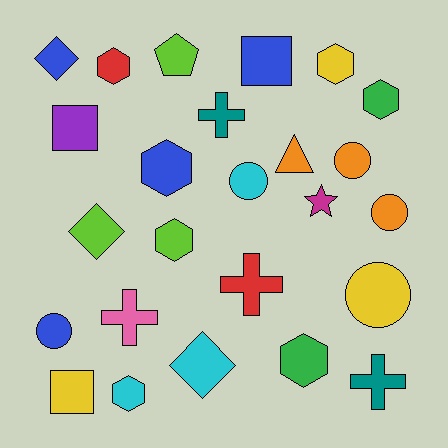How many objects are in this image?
There are 25 objects.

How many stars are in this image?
There is 1 star.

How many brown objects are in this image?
There are no brown objects.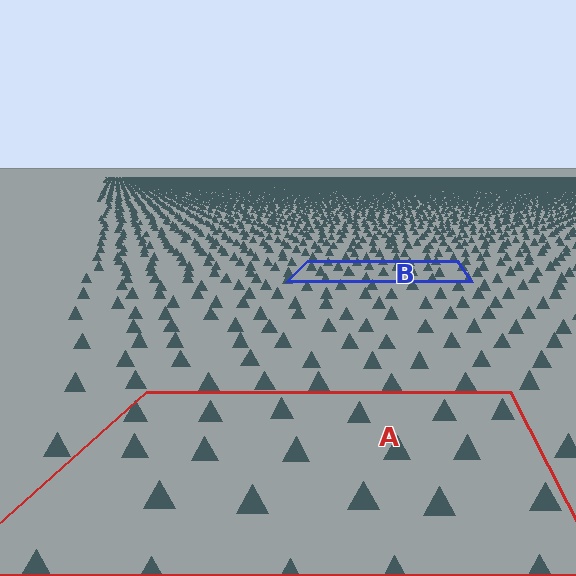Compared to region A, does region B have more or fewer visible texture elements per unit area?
Region B has more texture elements per unit area — they are packed more densely because it is farther away.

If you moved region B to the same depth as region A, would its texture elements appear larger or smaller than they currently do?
They would appear larger. At a closer depth, the same texture elements are projected at a bigger on-screen size.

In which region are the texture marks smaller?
The texture marks are smaller in region B, because it is farther away.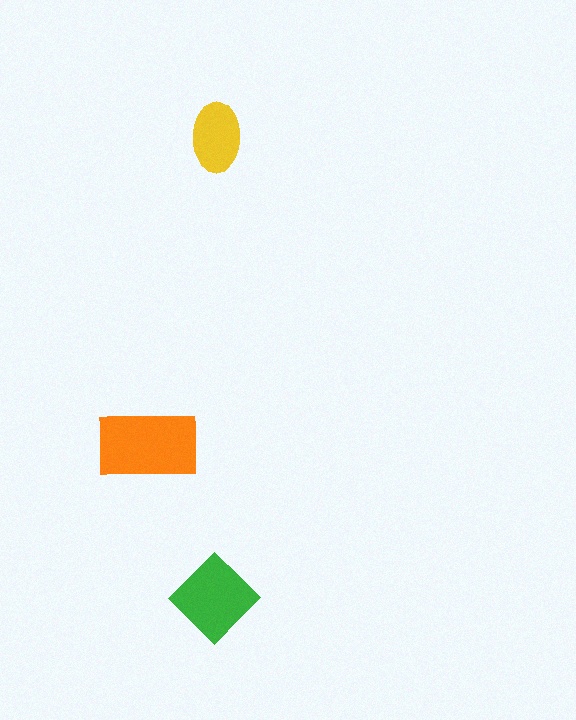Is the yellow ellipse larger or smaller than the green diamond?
Smaller.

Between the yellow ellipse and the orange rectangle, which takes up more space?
The orange rectangle.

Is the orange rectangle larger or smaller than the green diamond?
Larger.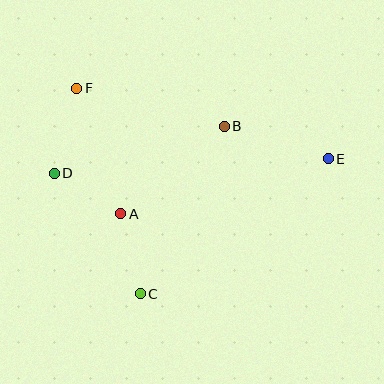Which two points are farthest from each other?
Points D and E are farthest from each other.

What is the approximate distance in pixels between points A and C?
The distance between A and C is approximately 82 pixels.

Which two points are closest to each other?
Points A and D are closest to each other.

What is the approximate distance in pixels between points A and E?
The distance between A and E is approximately 215 pixels.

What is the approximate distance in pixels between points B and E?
The distance between B and E is approximately 109 pixels.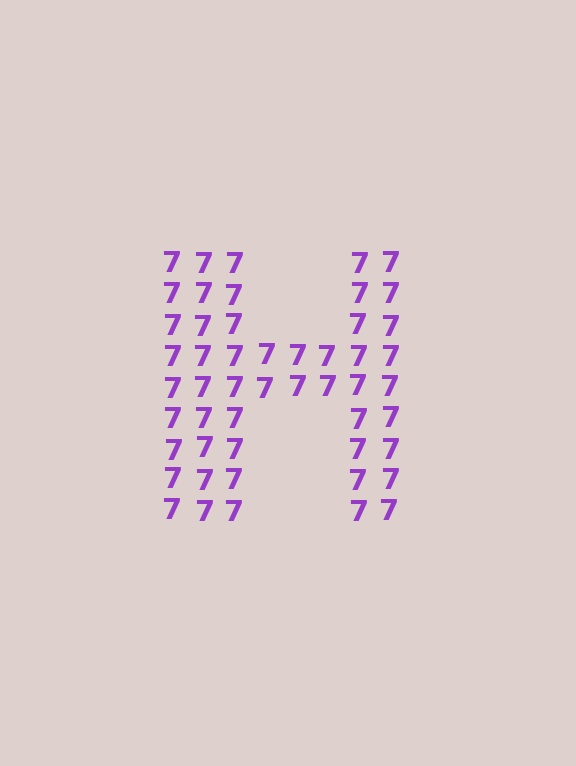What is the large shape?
The large shape is the letter H.